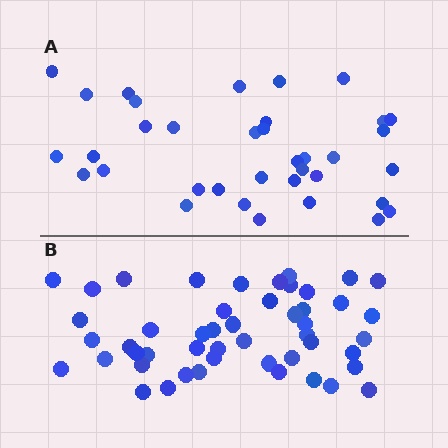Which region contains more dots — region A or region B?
Region B (the bottom region) has more dots.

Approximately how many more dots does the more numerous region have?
Region B has approximately 15 more dots than region A.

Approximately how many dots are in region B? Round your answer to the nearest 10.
About 50 dots. (The exact count is 49, which rounds to 50.)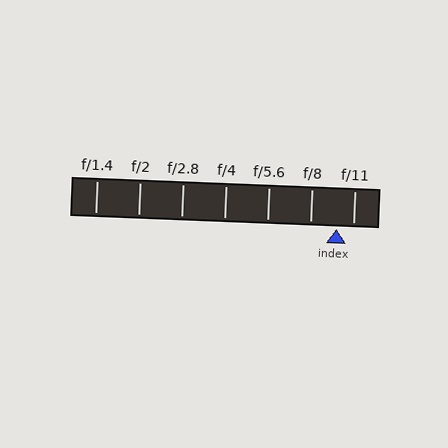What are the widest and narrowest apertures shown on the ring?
The widest aperture shown is f/1.4 and the narrowest is f/11.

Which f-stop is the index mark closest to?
The index mark is closest to f/11.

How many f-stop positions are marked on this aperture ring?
There are 7 f-stop positions marked.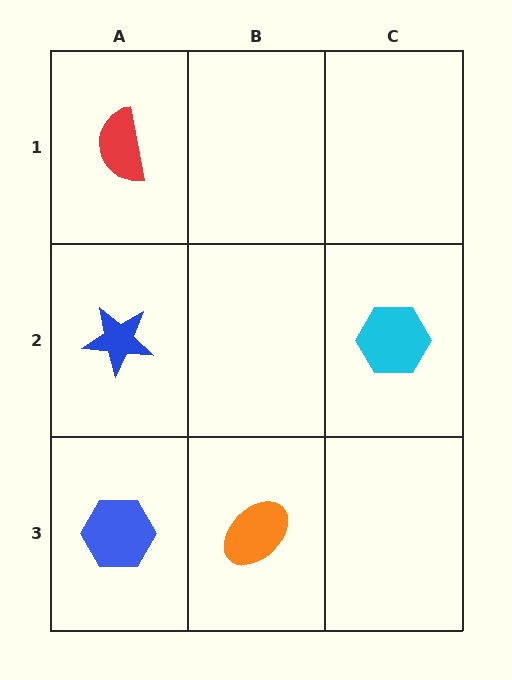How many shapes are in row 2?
2 shapes.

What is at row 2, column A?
A blue star.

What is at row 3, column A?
A blue hexagon.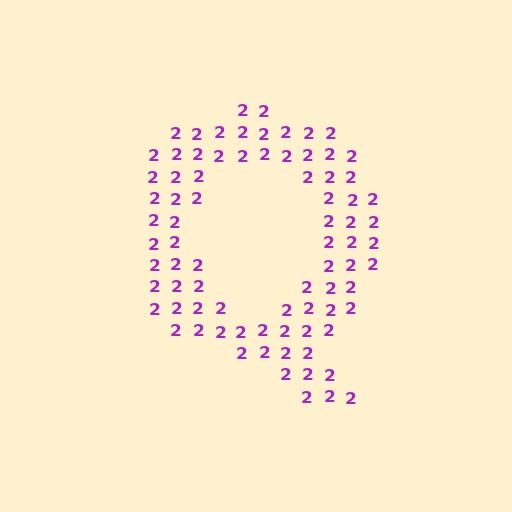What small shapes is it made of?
It is made of small digit 2's.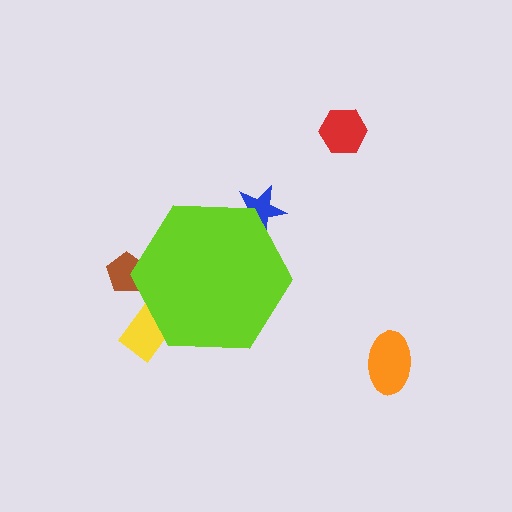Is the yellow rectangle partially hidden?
Yes, the yellow rectangle is partially hidden behind the lime hexagon.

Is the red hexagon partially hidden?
No, the red hexagon is fully visible.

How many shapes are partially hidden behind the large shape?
3 shapes are partially hidden.